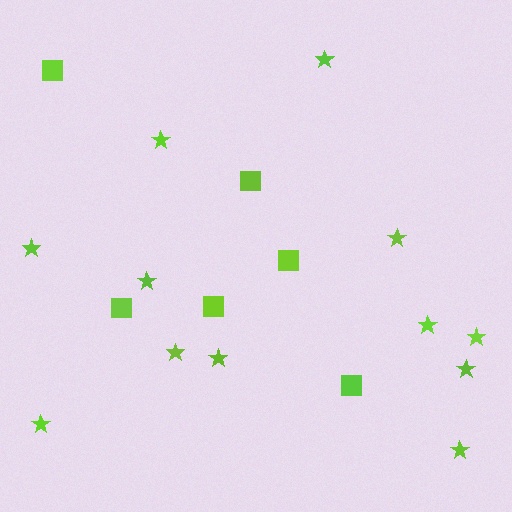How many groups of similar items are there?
There are 2 groups: one group of stars (12) and one group of squares (6).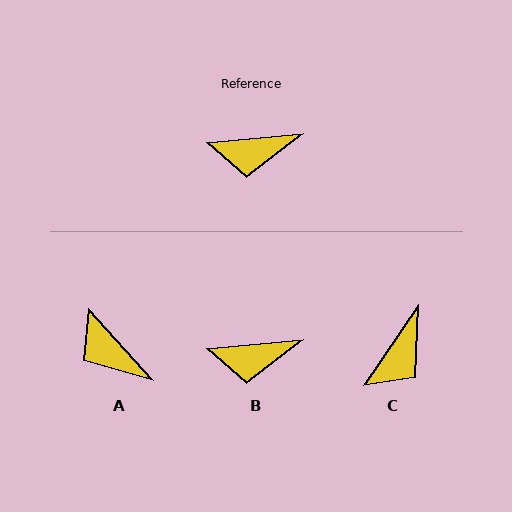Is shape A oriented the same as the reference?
No, it is off by about 53 degrees.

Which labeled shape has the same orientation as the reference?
B.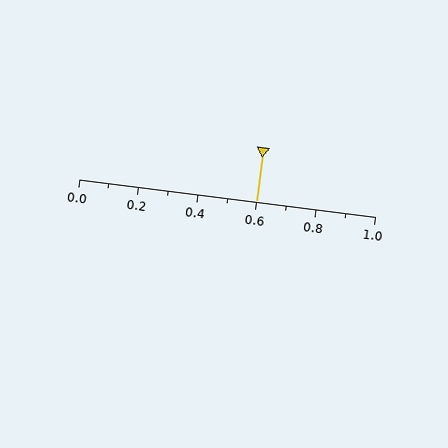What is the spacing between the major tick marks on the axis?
The major ticks are spaced 0.2 apart.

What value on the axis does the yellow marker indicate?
The marker indicates approximately 0.6.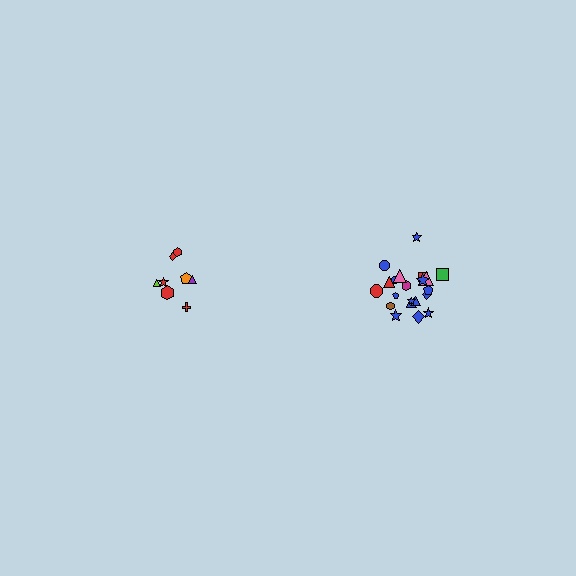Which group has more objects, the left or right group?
The right group.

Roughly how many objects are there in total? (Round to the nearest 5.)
Roughly 30 objects in total.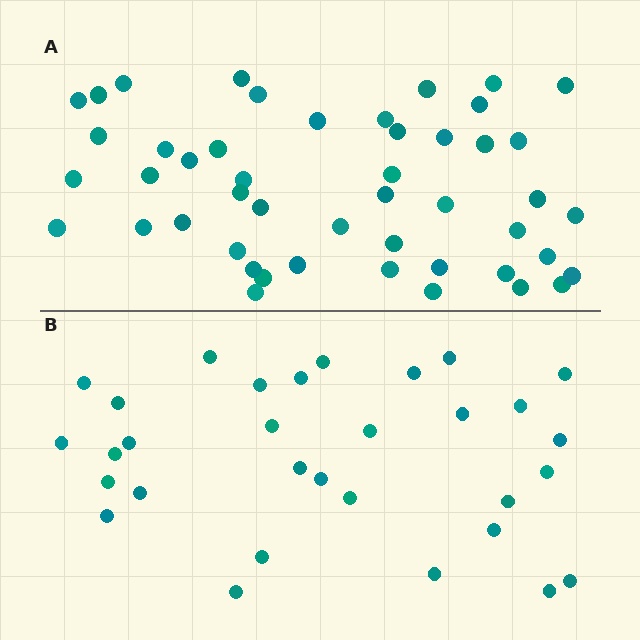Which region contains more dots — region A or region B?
Region A (the top region) has more dots.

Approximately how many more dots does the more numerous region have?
Region A has approximately 15 more dots than region B.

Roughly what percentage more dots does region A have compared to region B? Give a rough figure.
About 55% more.